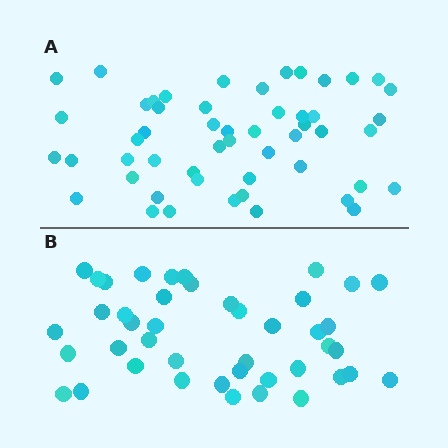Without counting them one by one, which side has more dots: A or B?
Region A (the top region) has more dots.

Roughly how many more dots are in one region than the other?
Region A has roughly 8 or so more dots than region B.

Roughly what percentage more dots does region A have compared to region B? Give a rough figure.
About 20% more.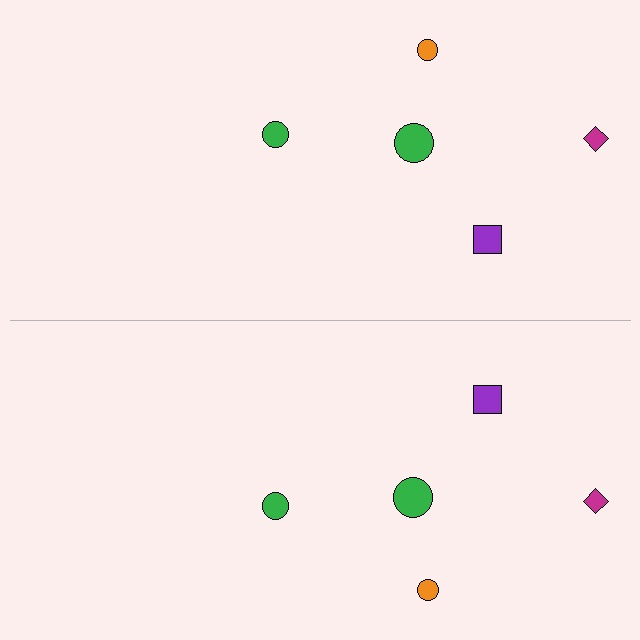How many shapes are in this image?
There are 10 shapes in this image.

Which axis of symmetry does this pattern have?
The pattern has a horizontal axis of symmetry running through the center of the image.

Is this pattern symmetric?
Yes, this pattern has bilateral (reflection) symmetry.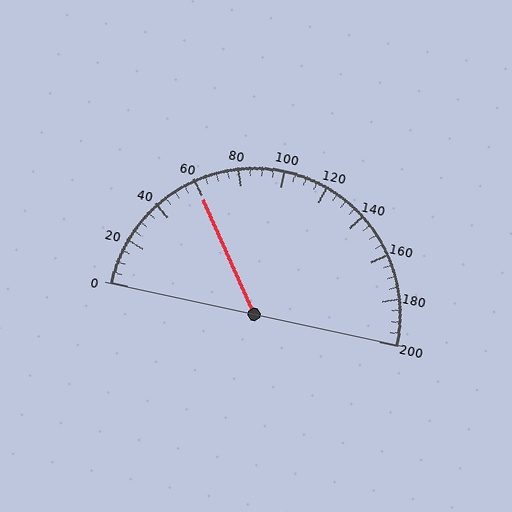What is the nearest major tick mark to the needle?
The nearest major tick mark is 60.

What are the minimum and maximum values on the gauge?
The gauge ranges from 0 to 200.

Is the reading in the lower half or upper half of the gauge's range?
The reading is in the lower half of the range (0 to 200).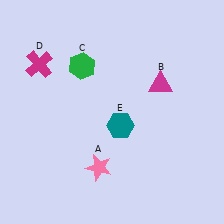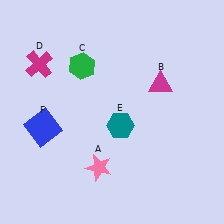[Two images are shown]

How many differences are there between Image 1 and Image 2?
There is 1 difference between the two images.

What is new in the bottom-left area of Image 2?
A blue square (F) was added in the bottom-left area of Image 2.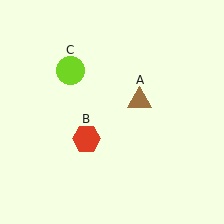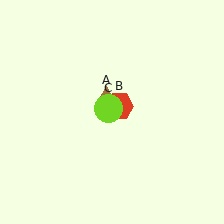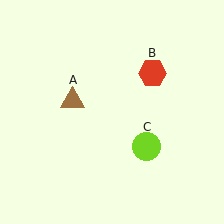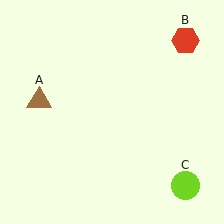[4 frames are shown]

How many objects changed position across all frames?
3 objects changed position: brown triangle (object A), red hexagon (object B), lime circle (object C).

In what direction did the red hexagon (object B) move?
The red hexagon (object B) moved up and to the right.